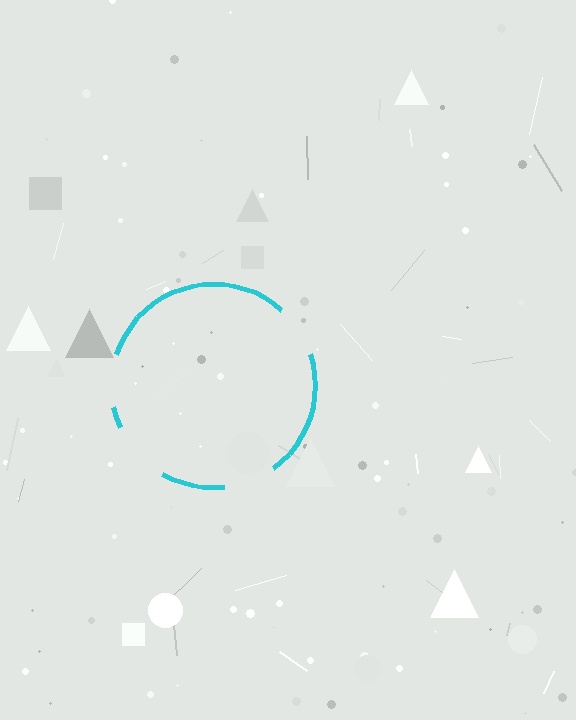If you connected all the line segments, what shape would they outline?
They would outline a circle.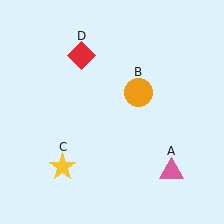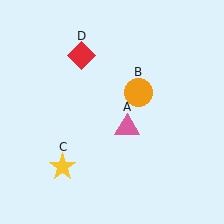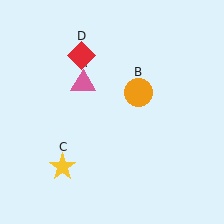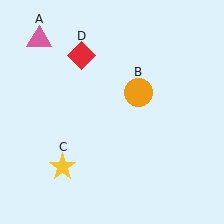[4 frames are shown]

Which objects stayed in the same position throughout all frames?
Orange circle (object B) and yellow star (object C) and red diamond (object D) remained stationary.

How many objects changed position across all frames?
1 object changed position: pink triangle (object A).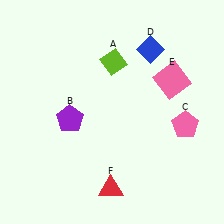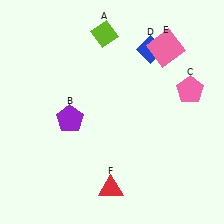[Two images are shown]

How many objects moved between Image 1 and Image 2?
3 objects moved between the two images.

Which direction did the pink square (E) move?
The pink square (E) moved up.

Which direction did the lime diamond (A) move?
The lime diamond (A) moved up.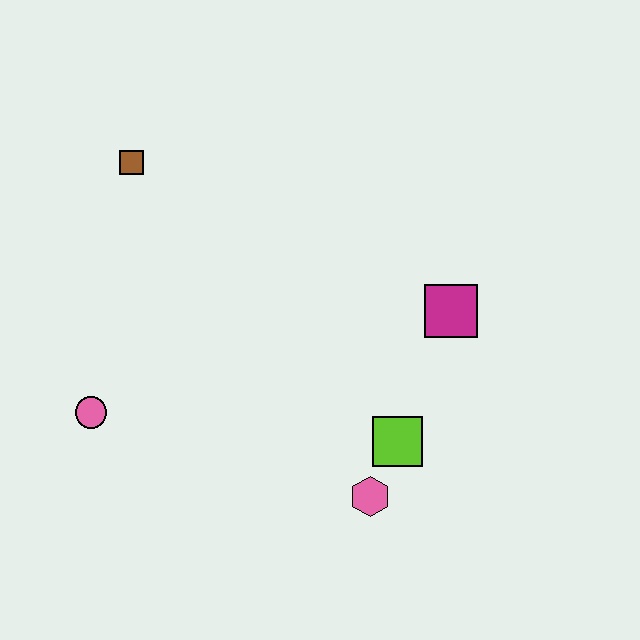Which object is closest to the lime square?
The pink hexagon is closest to the lime square.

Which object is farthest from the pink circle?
The magenta square is farthest from the pink circle.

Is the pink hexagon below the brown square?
Yes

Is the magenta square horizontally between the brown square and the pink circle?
No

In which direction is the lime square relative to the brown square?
The lime square is below the brown square.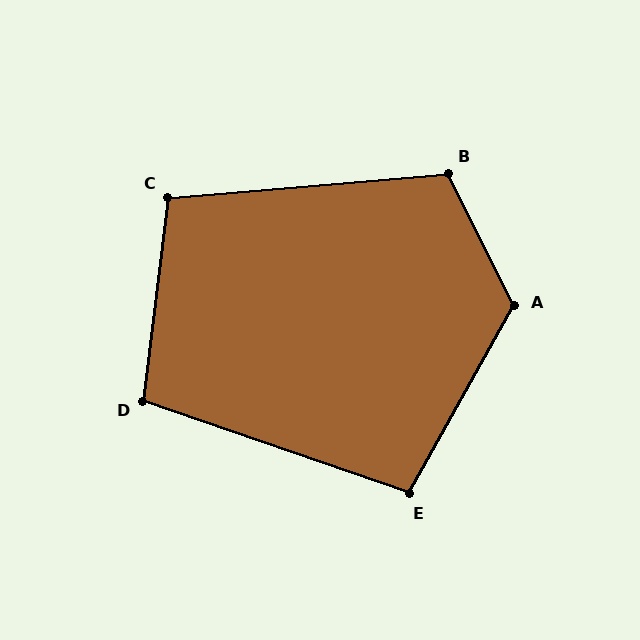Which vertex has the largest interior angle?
A, at approximately 124 degrees.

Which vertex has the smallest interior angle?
E, at approximately 100 degrees.